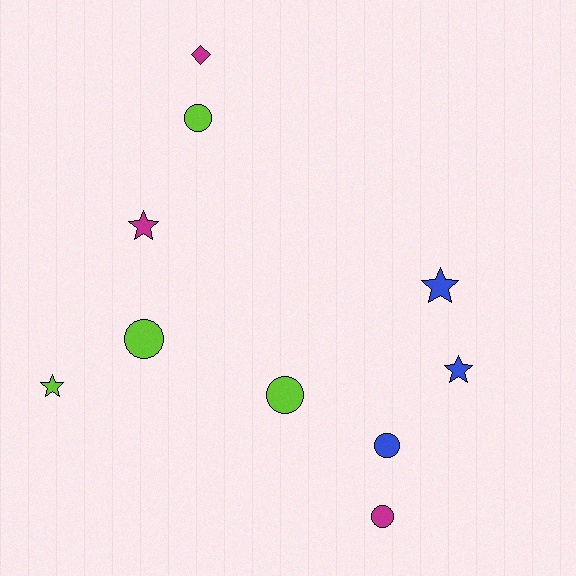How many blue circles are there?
There is 1 blue circle.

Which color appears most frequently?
Lime, with 4 objects.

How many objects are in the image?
There are 10 objects.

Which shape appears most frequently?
Circle, with 5 objects.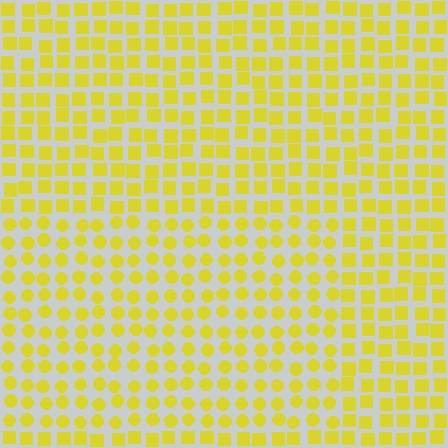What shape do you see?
I see a rectangle.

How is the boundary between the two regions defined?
The boundary is defined by a change in element shape: circles inside vs. squares outside. All elements share the same color and spacing.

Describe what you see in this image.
The image is filled with small yellow elements arranged in a uniform grid. A rectangle-shaped region contains circles, while the surrounding area contains squares. The boundary is defined purely by the change in element shape.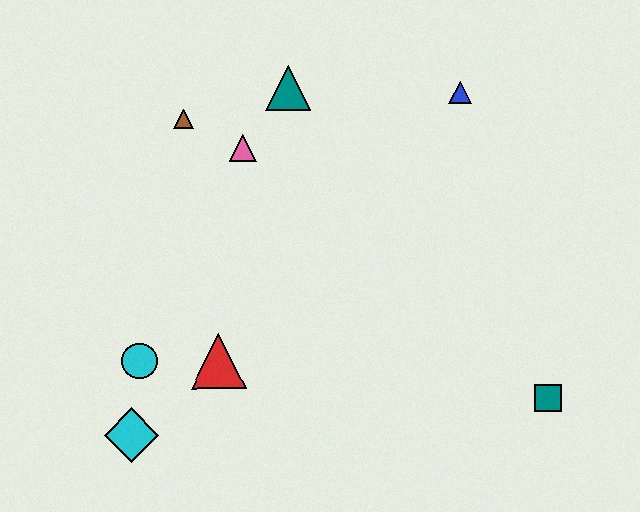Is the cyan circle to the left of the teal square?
Yes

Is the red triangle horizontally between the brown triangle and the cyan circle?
No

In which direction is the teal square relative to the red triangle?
The teal square is to the right of the red triangle.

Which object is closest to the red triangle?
The cyan circle is closest to the red triangle.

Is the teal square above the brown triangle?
No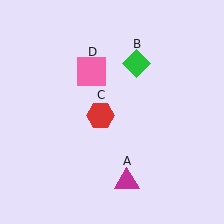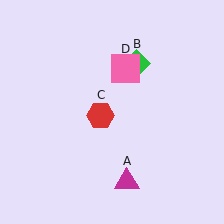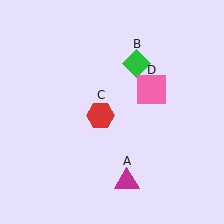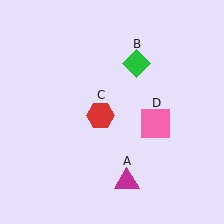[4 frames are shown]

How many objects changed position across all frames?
1 object changed position: pink square (object D).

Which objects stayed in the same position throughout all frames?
Magenta triangle (object A) and green diamond (object B) and red hexagon (object C) remained stationary.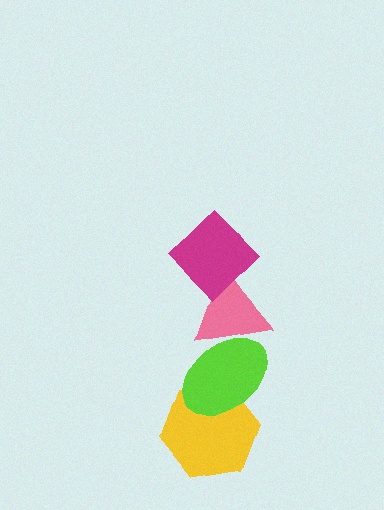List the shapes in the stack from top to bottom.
From top to bottom: the magenta diamond, the pink triangle, the lime ellipse, the yellow hexagon.